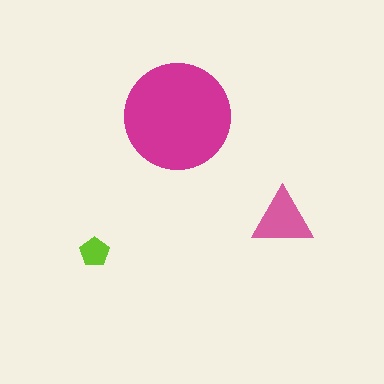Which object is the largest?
The magenta circle.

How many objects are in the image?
There are 3 objects in the image.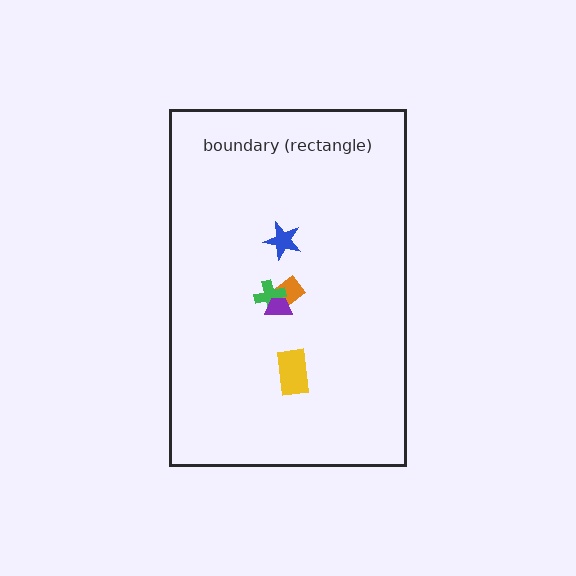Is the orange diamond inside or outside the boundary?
Inside.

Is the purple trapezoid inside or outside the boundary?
Inside.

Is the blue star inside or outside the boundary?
Inside.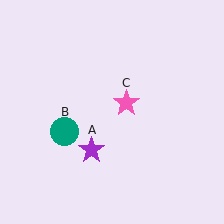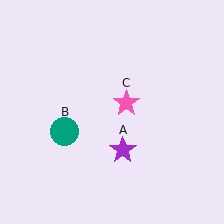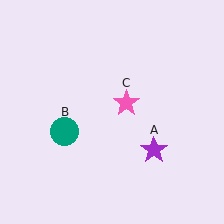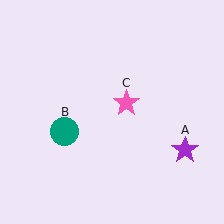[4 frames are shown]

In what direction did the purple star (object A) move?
The purple star (object A) moved right.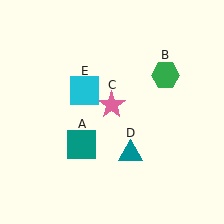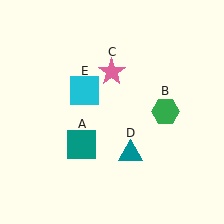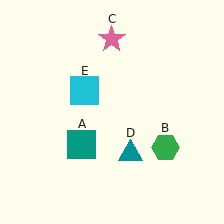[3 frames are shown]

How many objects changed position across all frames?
2 objects changed position: green hexagon (object B), pink star (object C).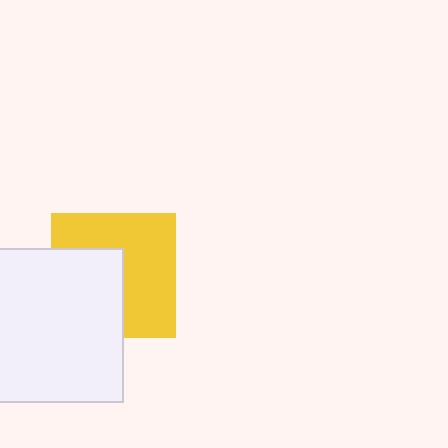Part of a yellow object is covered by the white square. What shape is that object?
It is a square.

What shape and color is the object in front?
The object in front is a white square.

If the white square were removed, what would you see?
You would see the complete yellow square.